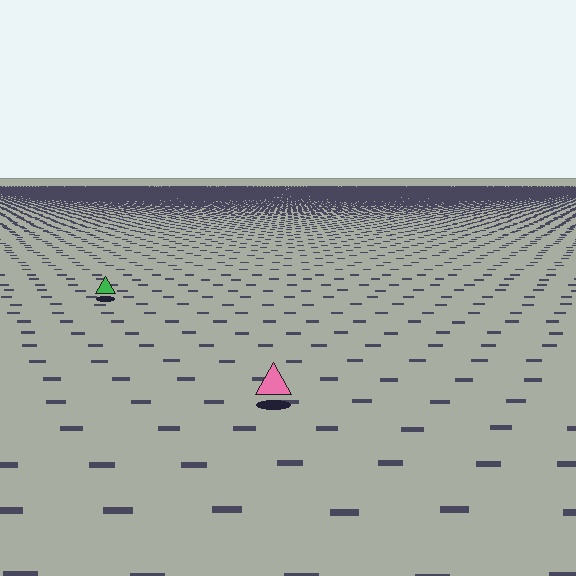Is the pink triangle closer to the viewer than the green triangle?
Yes. The pink triangle is closer — you can tell from the texture gradient: the ground texture is coarser near it.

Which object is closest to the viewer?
The pink triangle is closest. The texture marks near it are larger and more spread out.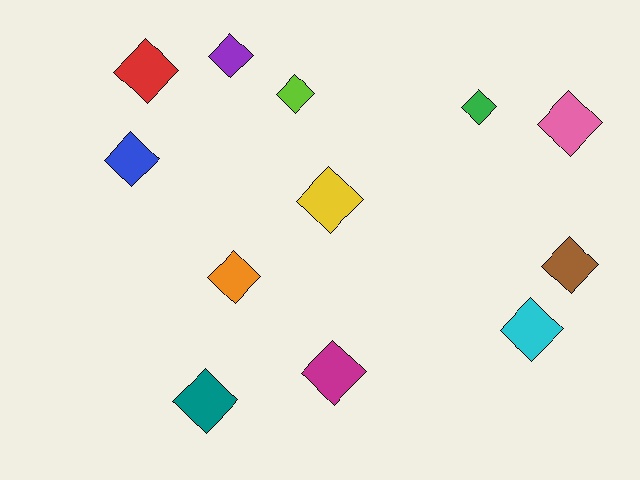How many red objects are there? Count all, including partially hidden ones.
There is 1 red object.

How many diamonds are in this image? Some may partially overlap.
There are 12 diamonds.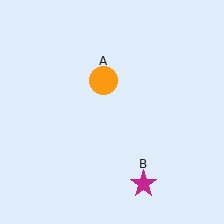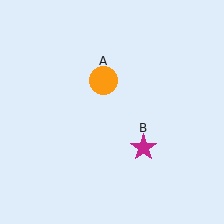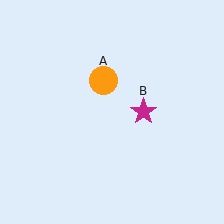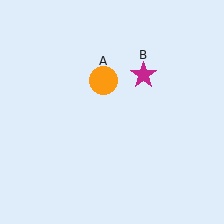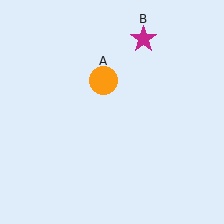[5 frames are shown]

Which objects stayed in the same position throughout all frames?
Orange circle (object A) remained stationary.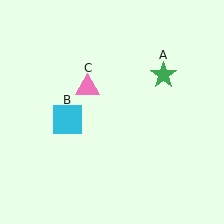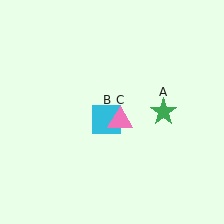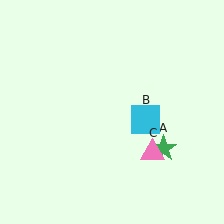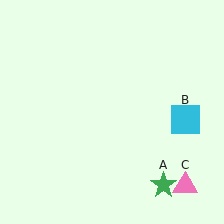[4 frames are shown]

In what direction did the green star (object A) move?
The green star (object A) moved down.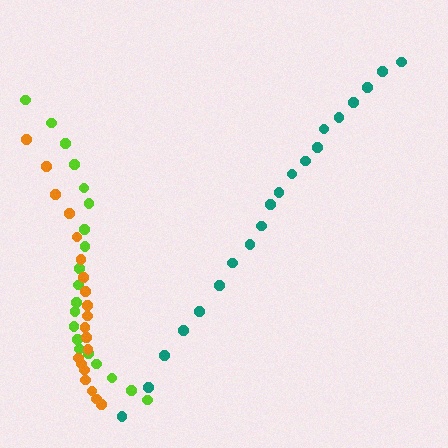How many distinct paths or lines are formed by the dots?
There are 3 distinct paths.